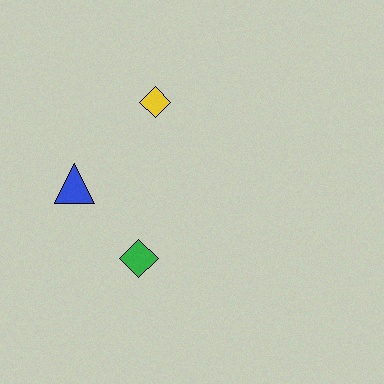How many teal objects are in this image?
There are no teal objects.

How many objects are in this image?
There are 3 objects.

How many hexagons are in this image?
There are no hexagons.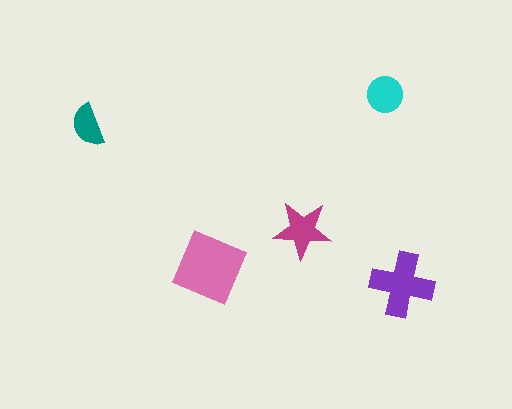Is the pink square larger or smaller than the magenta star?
Larger.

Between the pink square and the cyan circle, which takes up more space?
The pink square.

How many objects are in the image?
There are 5 objects in the image.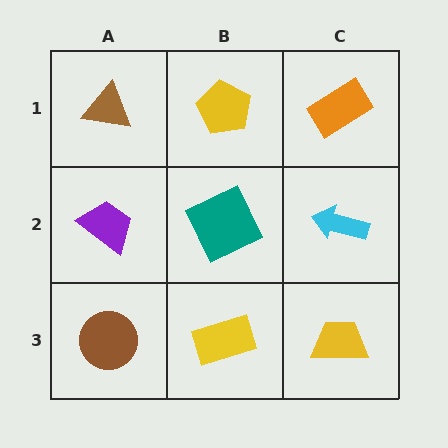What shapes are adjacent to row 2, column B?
A yellow pentagon (row 1, column B), a yellow rectangle (row 3, column B), a purple trapezoid (row 2, column A), a cyan arrow (row 2, column C).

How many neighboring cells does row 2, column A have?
3.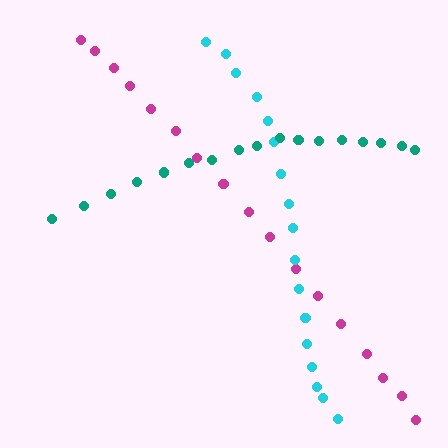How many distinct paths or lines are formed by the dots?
There are 3 distinct paths.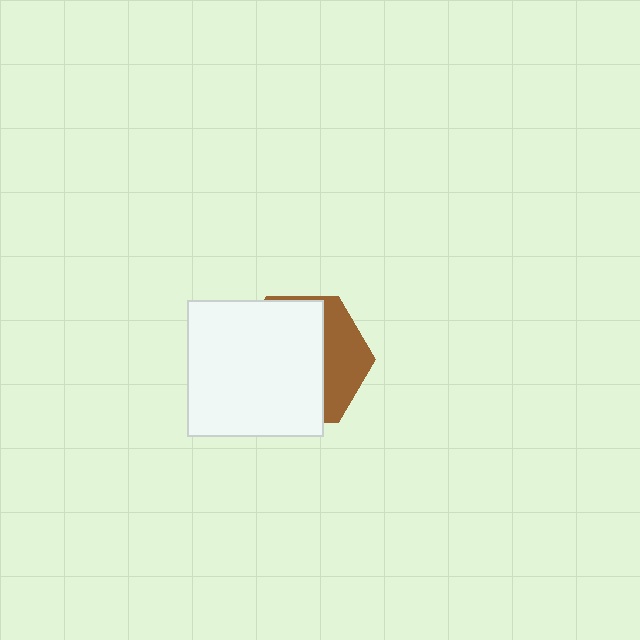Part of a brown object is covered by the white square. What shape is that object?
It is a hexagon.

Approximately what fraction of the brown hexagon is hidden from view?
Roughly 67% of the brown hexagon is hidden behind the white square.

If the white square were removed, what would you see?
You would see the complete brown hexagon.